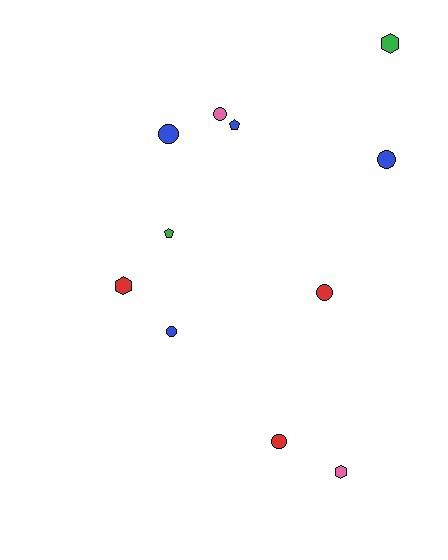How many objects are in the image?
There are 11 objects.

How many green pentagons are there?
There is 1 green pentagon.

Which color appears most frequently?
Blue, with 4 objects.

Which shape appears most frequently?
Circle, with 6 objects.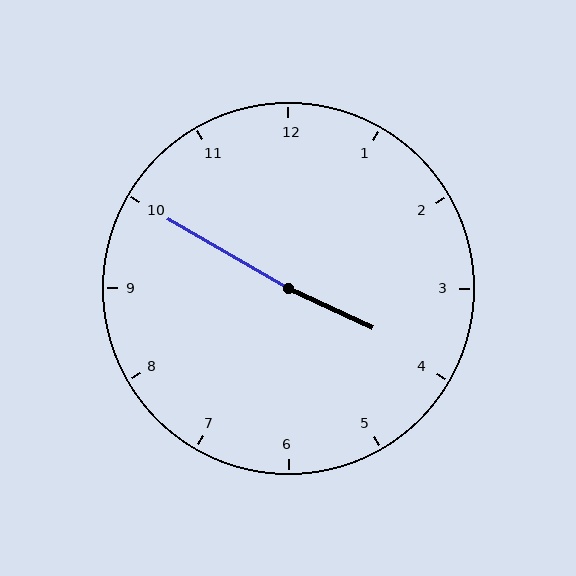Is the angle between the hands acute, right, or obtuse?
It is obtuse.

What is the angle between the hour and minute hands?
Approximately 175 degrees.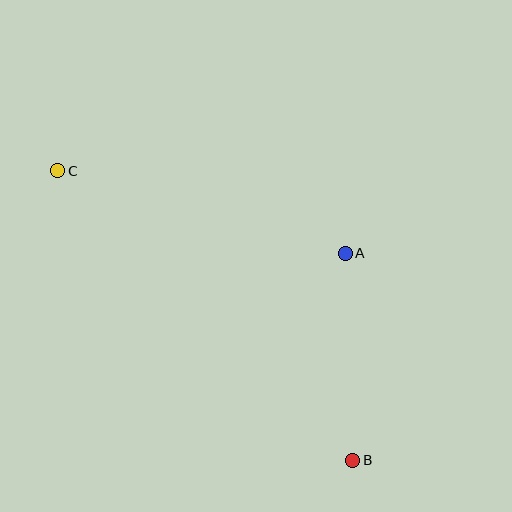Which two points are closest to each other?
Points A and B are closest to each other.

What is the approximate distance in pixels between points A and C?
The distance between A and C is approximately 299 pixels.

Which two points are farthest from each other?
Points B and C are farthest from each other.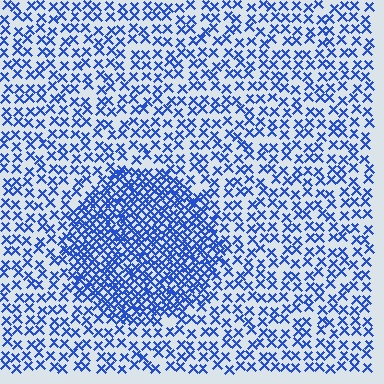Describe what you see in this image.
The image contains small blue elements arranged at two different densities. A circle-shaped region is visible where the elements are more densely packed than the surrounding area.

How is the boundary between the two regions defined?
The boundary is defined by a change in element density (approximately 2.3x ratio). All elements are the same color, size, and shape.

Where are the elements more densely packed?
The elements are more densely packed inside the circle boundary.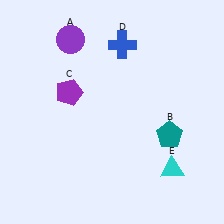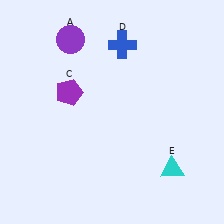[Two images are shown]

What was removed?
The teal pentagon (B) was removed in Image 2.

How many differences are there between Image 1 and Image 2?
There is 1 difference between the two images.